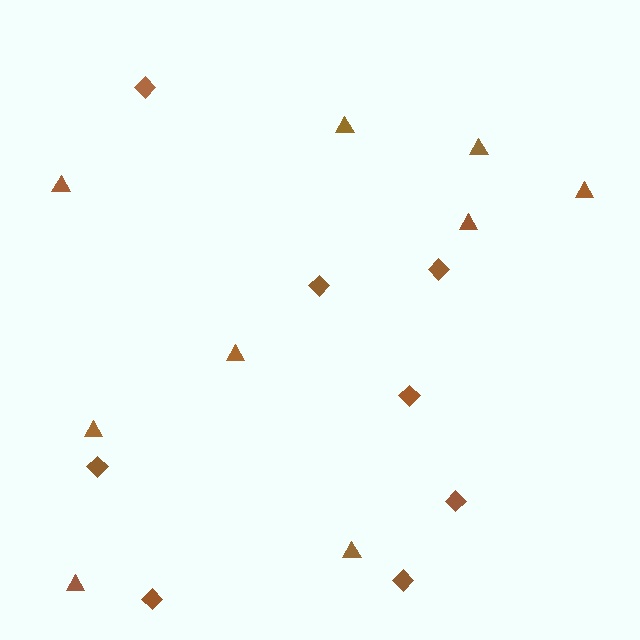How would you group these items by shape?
There are 2 groups: one group of triangles (9) and one group of diamonds (8).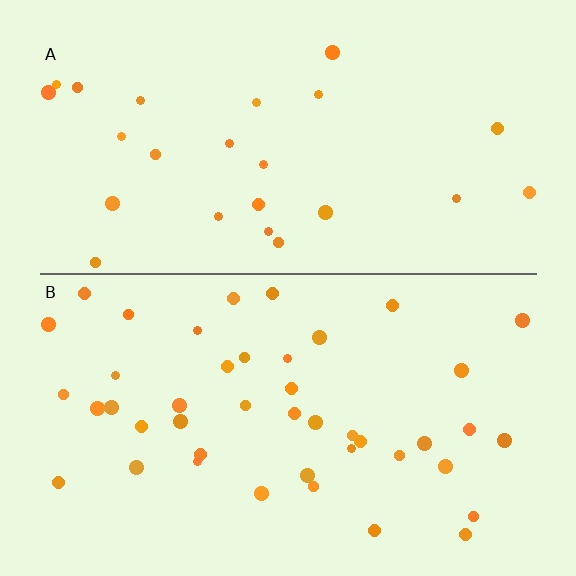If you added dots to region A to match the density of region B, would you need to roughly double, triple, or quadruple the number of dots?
Approximately double.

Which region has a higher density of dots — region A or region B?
B (the bottom).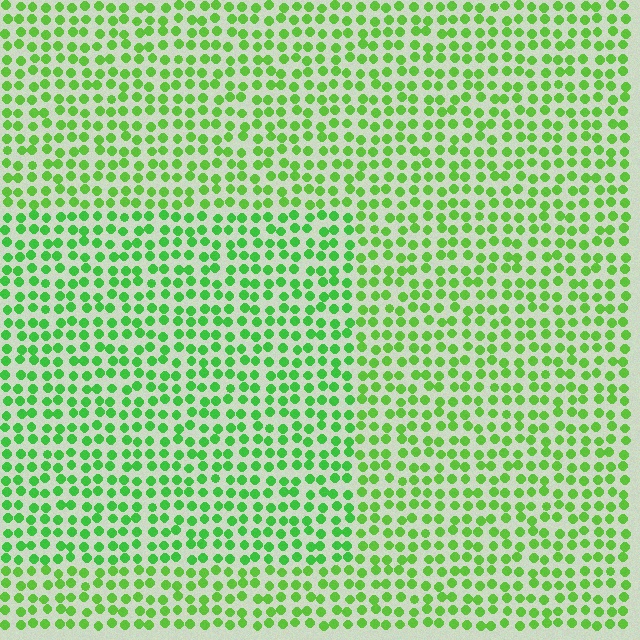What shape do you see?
I see a rectangle.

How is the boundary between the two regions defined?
The boundary is defined purely by a slight shift in hue (about 17 degrees). Spacing, size, and orientation are identical on both sides.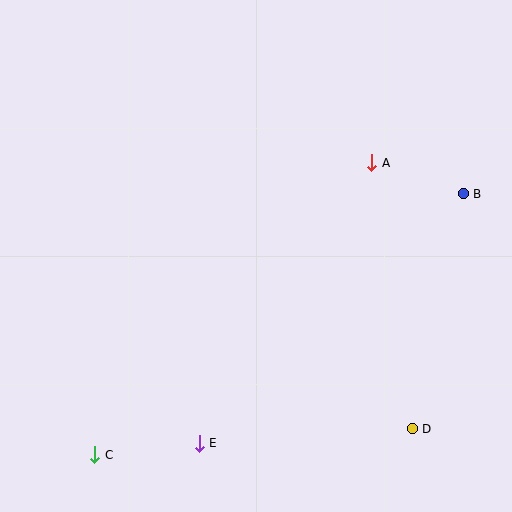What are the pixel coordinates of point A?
Point A is at (372, 163).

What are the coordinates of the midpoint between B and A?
The midpoint between B and A is at (417, 178).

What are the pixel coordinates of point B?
Point B is at (463, 194).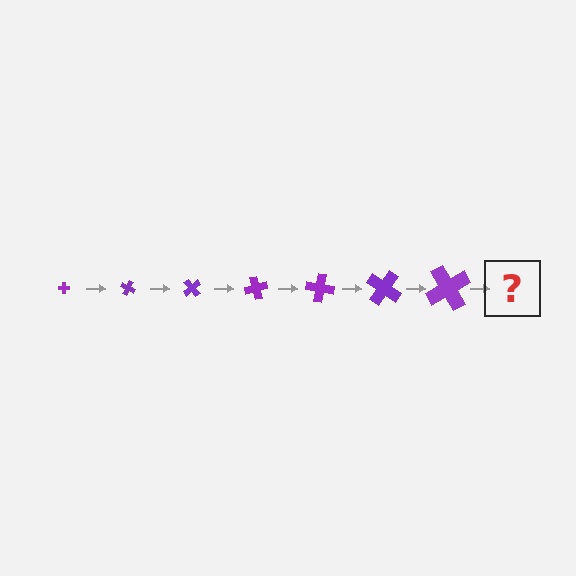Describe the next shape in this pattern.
It should be a cross, larger than the previous one and rotated 175 degrees from the start.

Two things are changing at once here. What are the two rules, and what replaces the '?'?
The two rules are that the cross grows larger each step and it rotates 25 degrees each step. The '?' should be a cross, larger than the previous one and rotated 175 degrees from the start.